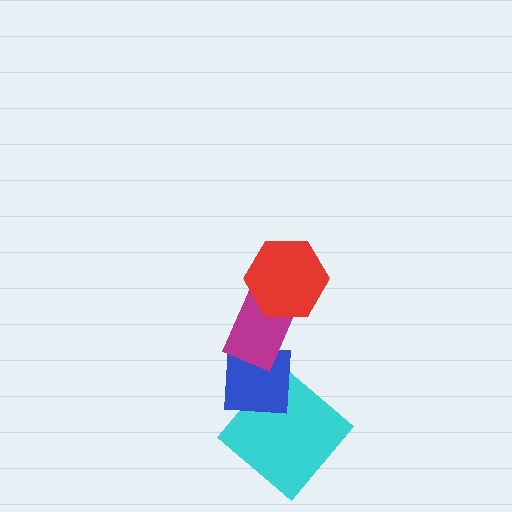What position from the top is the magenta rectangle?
The magenta rectangle is 2nd from the top.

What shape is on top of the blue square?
The magenta rectangle is on top of the blue square.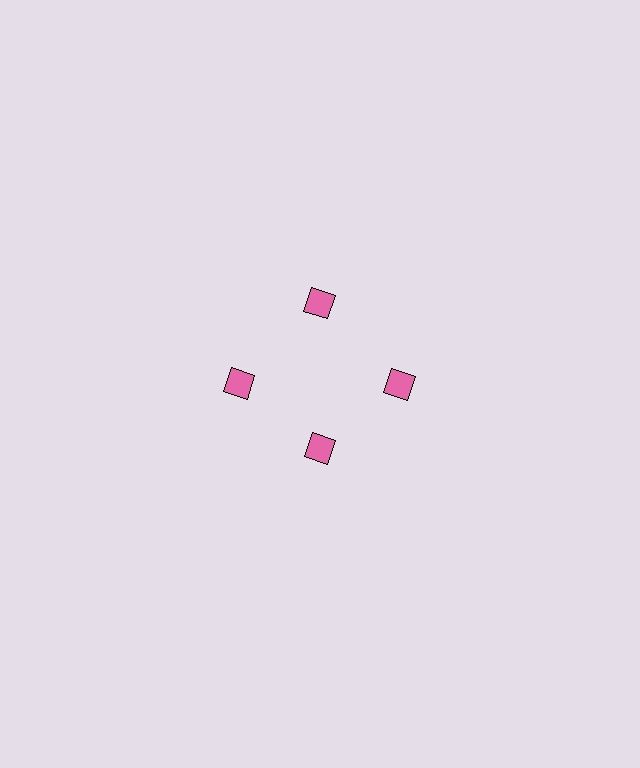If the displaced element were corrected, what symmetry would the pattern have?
It would have 4-fold rotational symmetry — the pattern would map onto itself every 90 degrees.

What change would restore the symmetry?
The symmetry would be restored by moving it outward, back onto the ring so that all 4 squares sit at equal angles and equal distance from the center.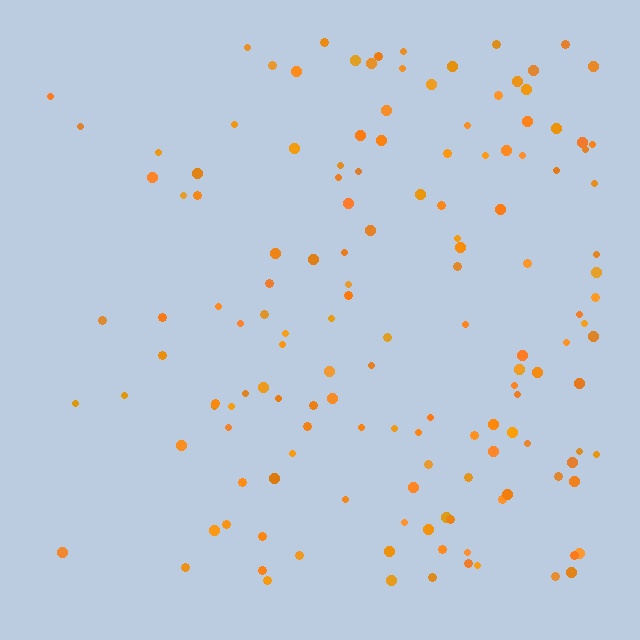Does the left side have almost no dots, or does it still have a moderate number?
Still a moderate number, just noticeably fewer than the right.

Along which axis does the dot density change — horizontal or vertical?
Horizontal.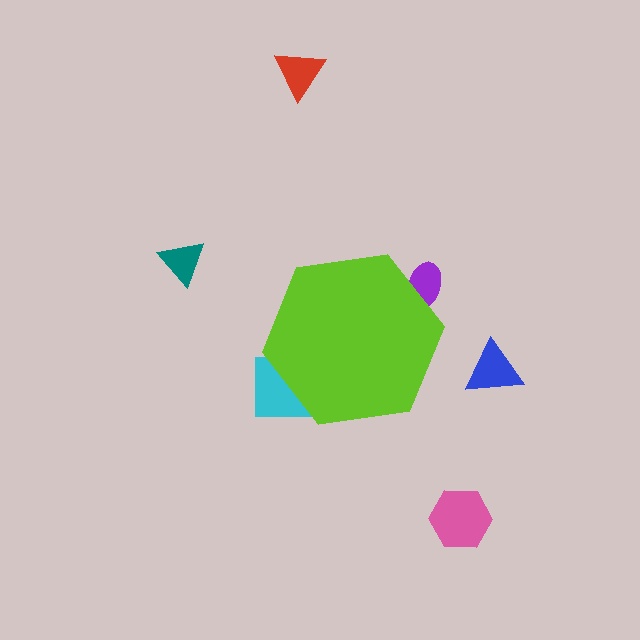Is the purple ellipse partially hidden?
Yes, the purple ellipse is partially hidden behind the lime hexagon.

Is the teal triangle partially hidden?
No, the teal triangle is fully visible.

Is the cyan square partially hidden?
Yes, the cyan square is partially hidden behind the lime hexagon.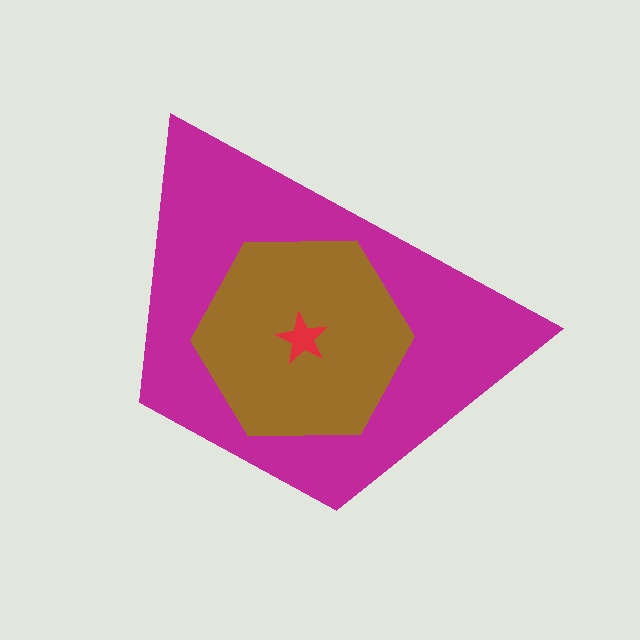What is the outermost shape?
The magenta trapezoid.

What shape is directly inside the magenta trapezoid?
The brown hexagon.